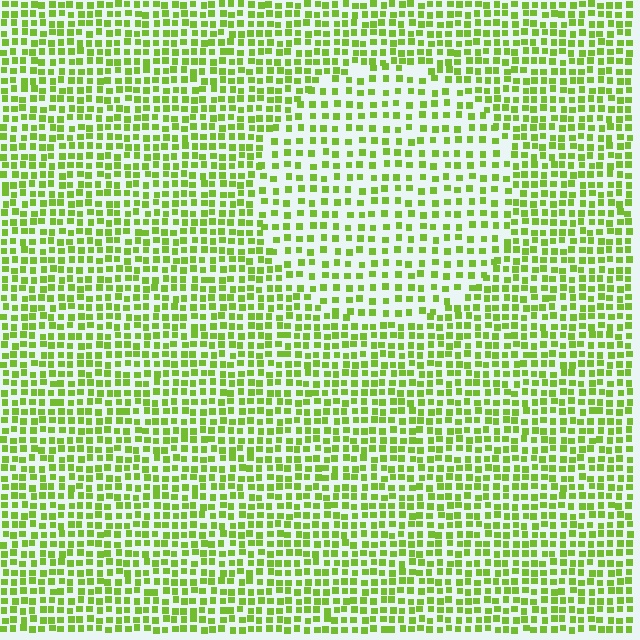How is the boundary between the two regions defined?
The boundary is defined by a change in element density (approximately 1.7x ratio). All elements are the same color, size, and shape.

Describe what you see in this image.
The image contains small lime elements arranged at two different densities. A circle-shaped region is visible where the elements are less densely packed than the surrounding area.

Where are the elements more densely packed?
The elements are more densely packed outside the circle boundary.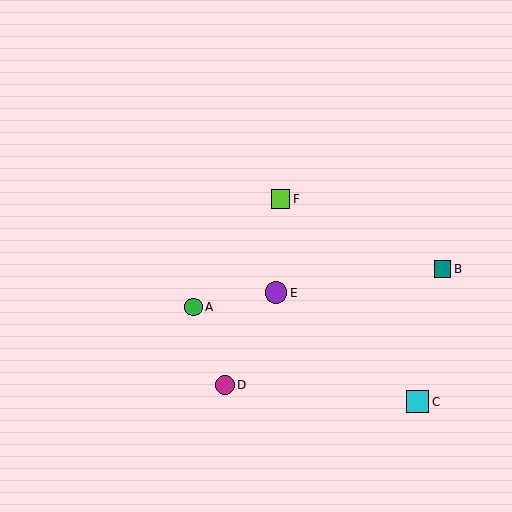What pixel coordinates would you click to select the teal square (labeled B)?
Click at (442, 269) to select the teal square B.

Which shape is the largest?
The cyan square (labeled C) is the largest.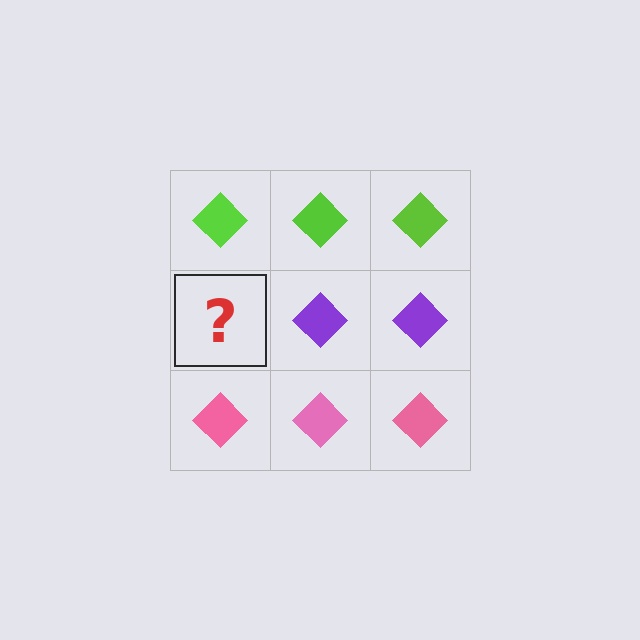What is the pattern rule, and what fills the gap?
The rule is that each row has a consistent color. The gap should be filled with a purple diamond.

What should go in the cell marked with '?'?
The missing cell should contain a purple diamond.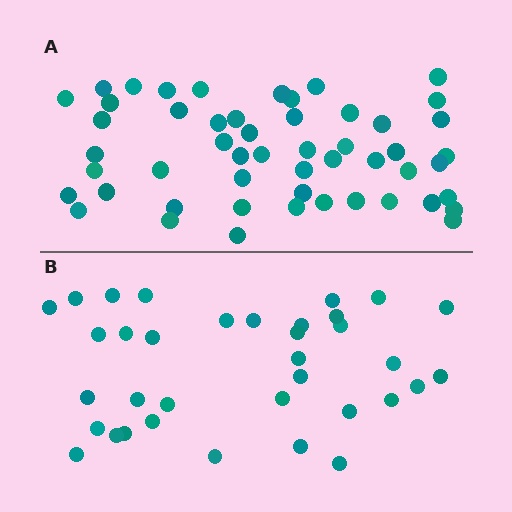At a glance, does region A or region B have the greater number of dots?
Region A (the top region) has more dots.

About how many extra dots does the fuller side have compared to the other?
Region A has approximately 15 more dots than region B.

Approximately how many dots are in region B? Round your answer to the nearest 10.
About 40 dots. (The exact count is 35, which rounds to 40.)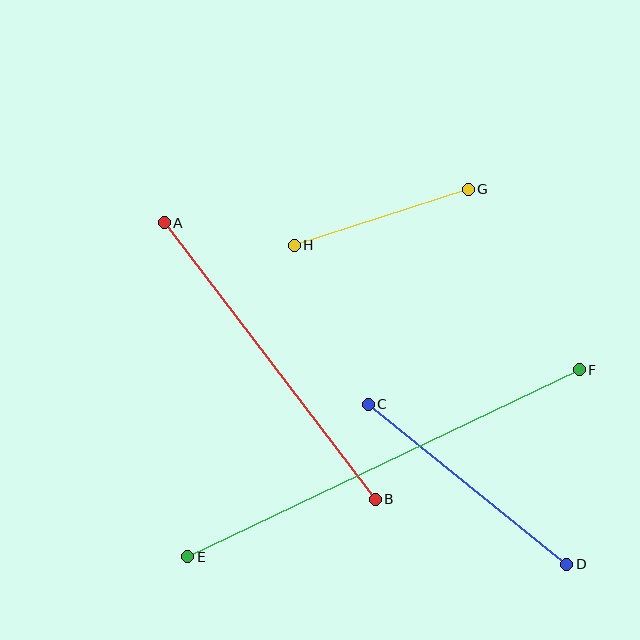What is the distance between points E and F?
The distance is approximately 434 pixels.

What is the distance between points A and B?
The distance is approximately 348 pixels.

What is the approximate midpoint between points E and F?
The midpoint is at approximately (383, 463) pixels.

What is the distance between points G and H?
The distance is approximately 183 pixels.